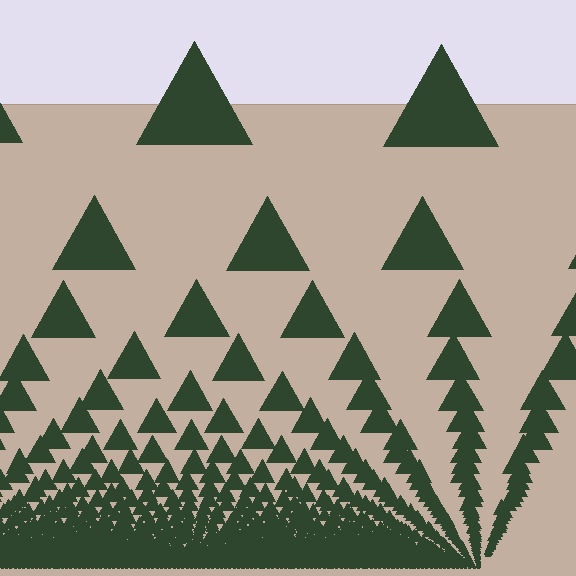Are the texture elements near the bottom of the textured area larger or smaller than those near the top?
Smaller. The gradient is inverted — elements near the bottom are smaller and denser.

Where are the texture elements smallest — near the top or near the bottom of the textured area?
Near the bottom.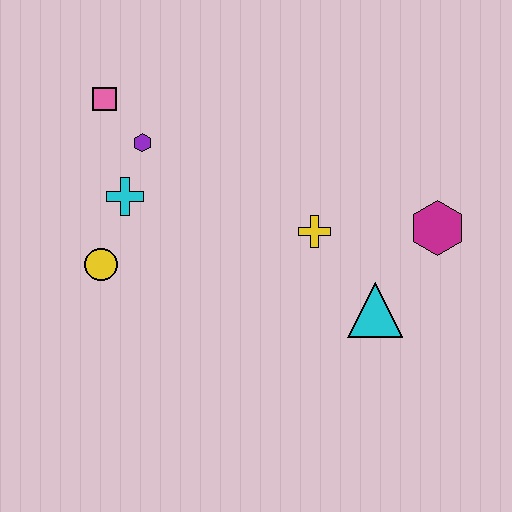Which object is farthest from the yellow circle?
The magenta hexagon is farthest from the yellow circle.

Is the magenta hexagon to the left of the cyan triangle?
No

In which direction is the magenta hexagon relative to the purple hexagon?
The magenta hexagon is to the right of the purple hexagon.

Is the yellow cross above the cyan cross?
No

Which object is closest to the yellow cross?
The cyan triangle is closest to the yellow cross.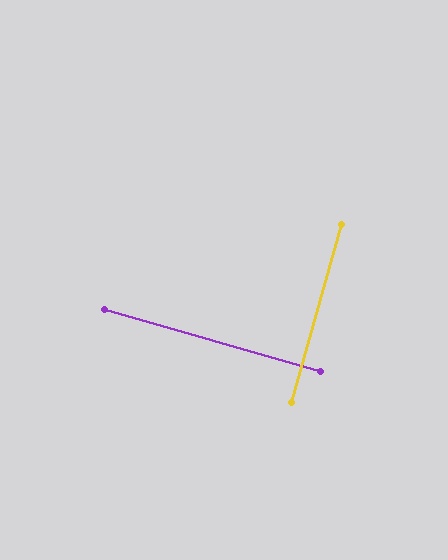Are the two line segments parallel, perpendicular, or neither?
Perpendicular — they meet at approximately 90°.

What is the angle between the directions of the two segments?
Approximately 90 degrees.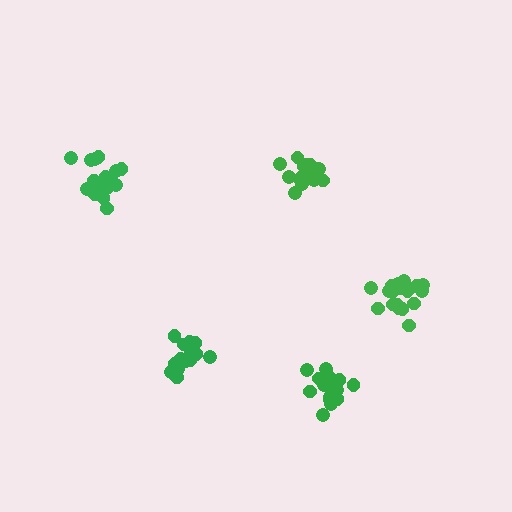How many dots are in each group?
Group 1: 18 dots, Group 2: 19 dots, Group 3: 16 dots, Group 4: 18 dots, Group 5: 20 dots (91 total).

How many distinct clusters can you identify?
There are 5 distinct clusters.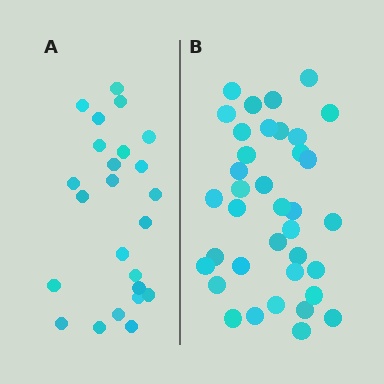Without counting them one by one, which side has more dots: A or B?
Region B (the right region) has more dots.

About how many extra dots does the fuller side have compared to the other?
Region B has approximately 15 more dots than region A.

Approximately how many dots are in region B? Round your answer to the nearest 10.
About 40 dots. (The exact count is 37, which rounds to 40.)